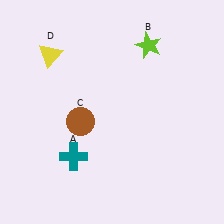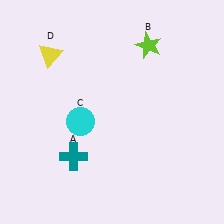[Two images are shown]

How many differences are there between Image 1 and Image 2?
There is 1 difference between the two images.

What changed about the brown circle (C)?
In Image 1, C is brown. In Image 2, it changed to cyan.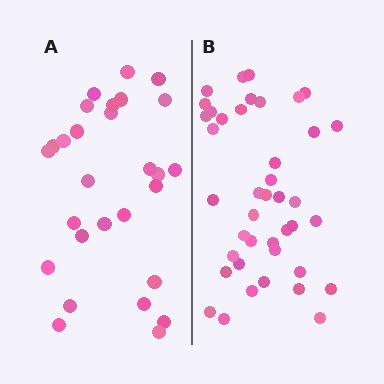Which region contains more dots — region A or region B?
Region B (the right region) has more dots.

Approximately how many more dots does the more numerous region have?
Region B has approximately 15 more dots than region A.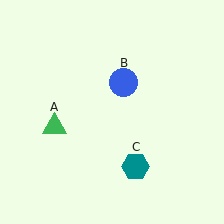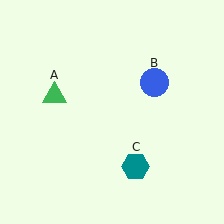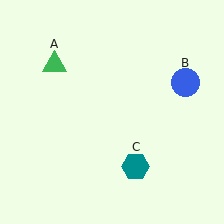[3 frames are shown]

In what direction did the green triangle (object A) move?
The green triangle (object A) moved up.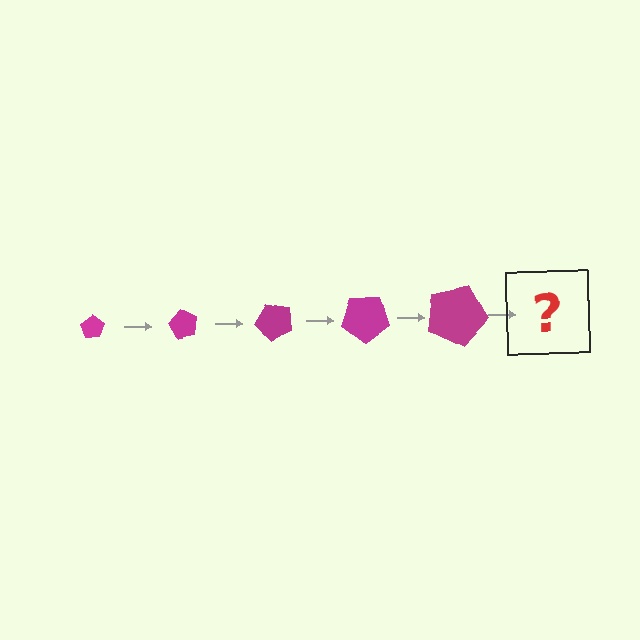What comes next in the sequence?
The next element should be a pentagon, larger than the previous one and rotated 300 degrees from the start.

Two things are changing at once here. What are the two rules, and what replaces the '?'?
The two rules are that the pentagon grows larger each step and it rotates 60 degrees each step. The '?' should be a pentagon, larger than the previous one and rotated 300 degrees from the start.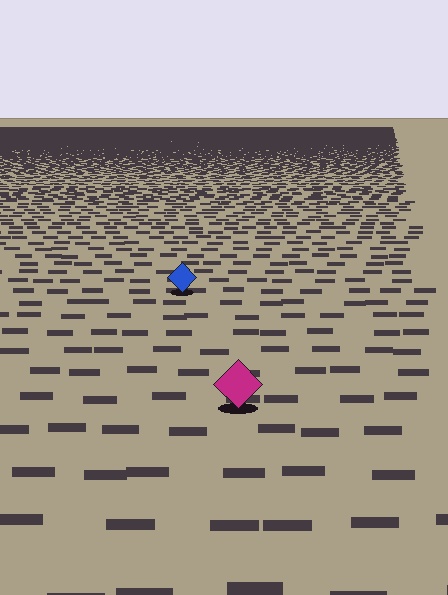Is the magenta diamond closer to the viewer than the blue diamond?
Yes. The magenta diamond is closer — you can tell from the texture gradient: the ground texture is coarser near it.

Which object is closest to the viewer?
The magenta diamond is closest. The texture marks near it are larger and more spread out.